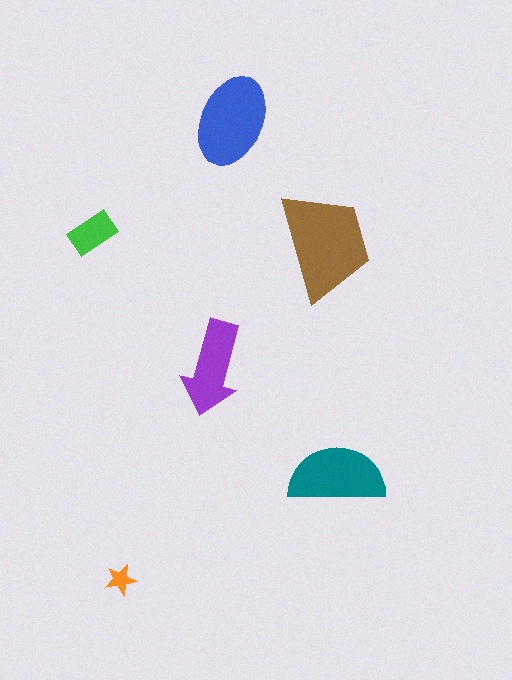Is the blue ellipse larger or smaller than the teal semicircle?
Larger.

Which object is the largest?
The brown trapezoid.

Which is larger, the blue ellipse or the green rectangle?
The blue ellipse.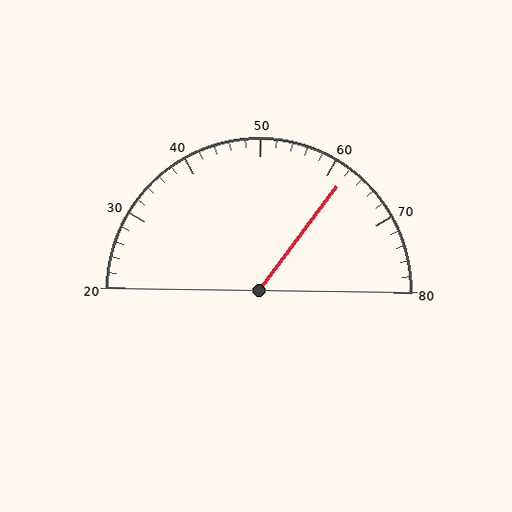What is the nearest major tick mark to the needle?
The nearest major tick mark is 60.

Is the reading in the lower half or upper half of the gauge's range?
The reading is in the upper half of the range (20 to 80).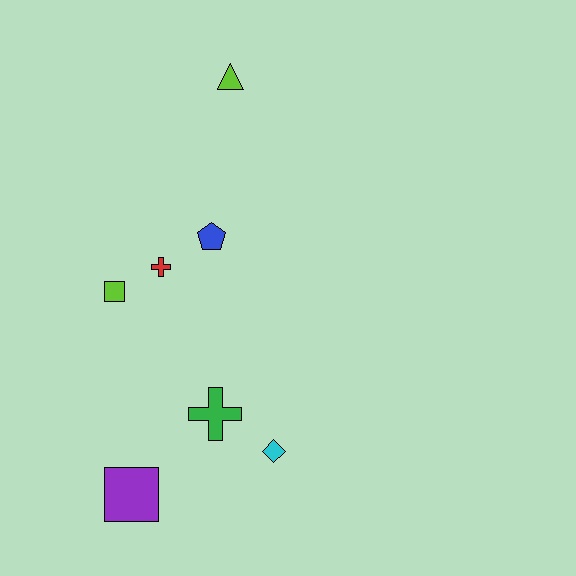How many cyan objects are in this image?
There is 1 cyan object.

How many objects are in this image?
There are 7 objects.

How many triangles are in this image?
There is 1 triangle.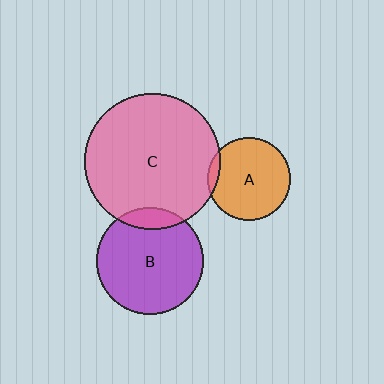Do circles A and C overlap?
Yes.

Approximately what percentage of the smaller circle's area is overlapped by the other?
Approximately 5%.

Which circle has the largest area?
Circle C (pink).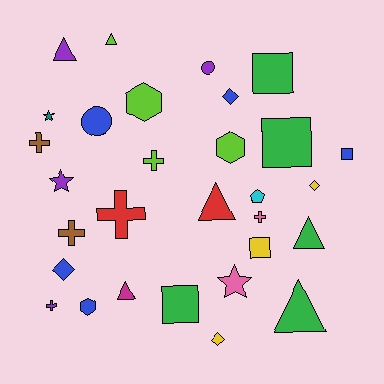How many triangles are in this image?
There are 6 triangles.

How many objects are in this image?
There are 30 objects.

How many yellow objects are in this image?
There are 3 yellow objects.